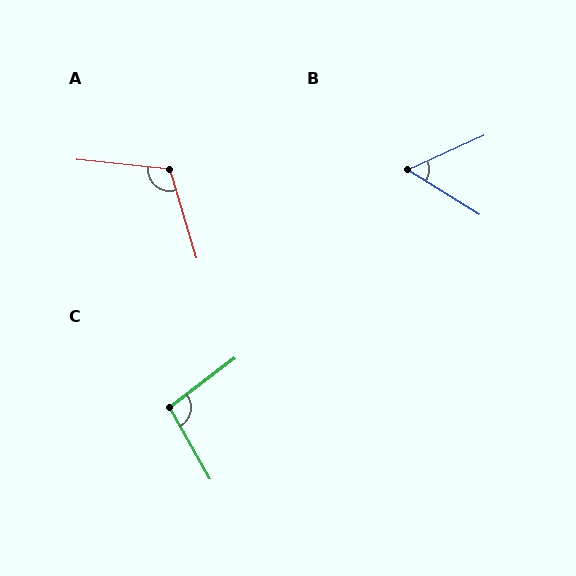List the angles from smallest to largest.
B (57°), C (98°), A (112°).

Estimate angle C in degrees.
Approximately 98 degrees.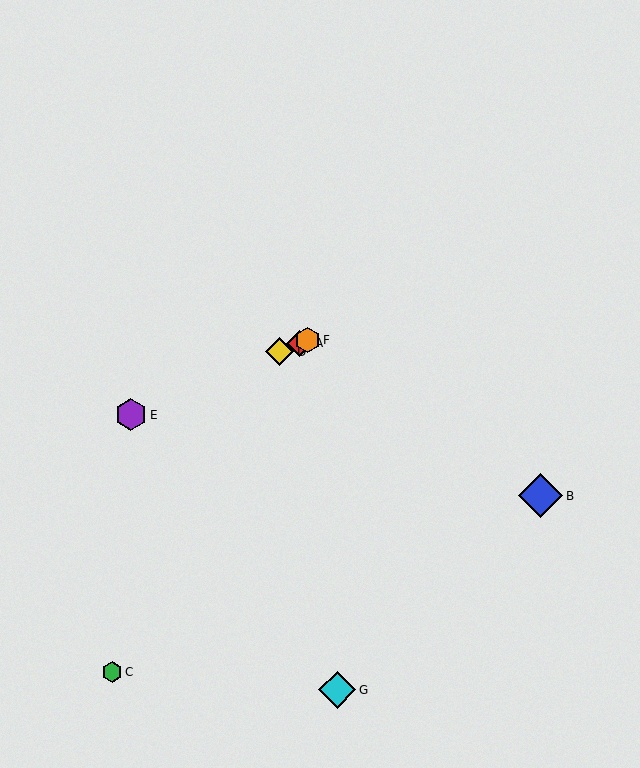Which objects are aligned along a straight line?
Objects A, D, E, F are aligned along a straight line.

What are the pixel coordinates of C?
Object C is at (112, 672).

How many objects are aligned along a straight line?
4 objects (A, D, E, F) are aligned along a straight line.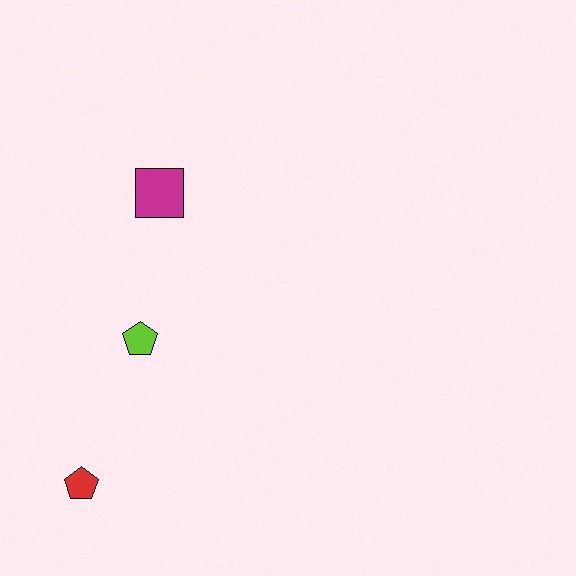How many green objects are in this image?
There are no green objects.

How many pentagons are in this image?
There are 2 pentagons.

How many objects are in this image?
There are 3 objects.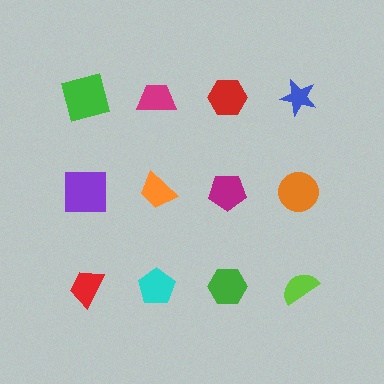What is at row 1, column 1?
A green square.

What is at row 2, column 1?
A purple square.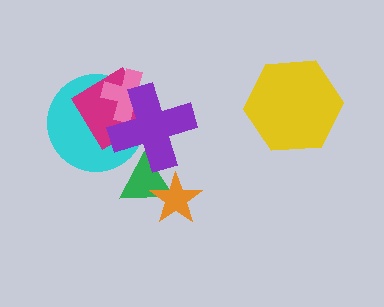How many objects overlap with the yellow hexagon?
0 objects overlap with the yellow hexagon.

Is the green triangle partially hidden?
Yes, it is partially covered by another shape.